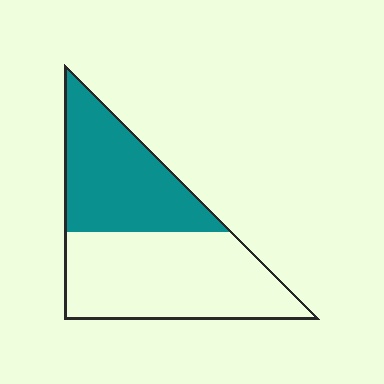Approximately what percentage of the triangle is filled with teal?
Approximately 45%.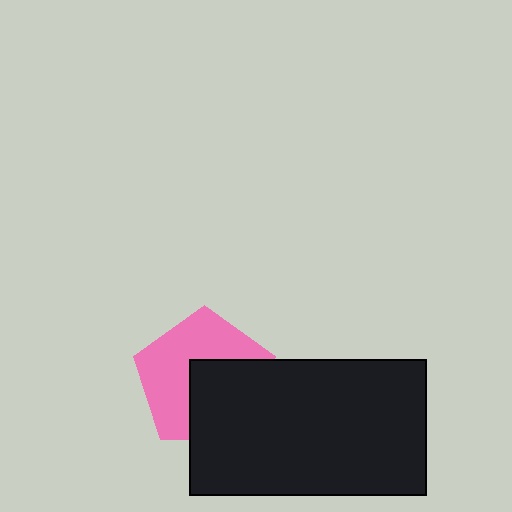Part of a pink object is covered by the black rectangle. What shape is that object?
It is a pentagon.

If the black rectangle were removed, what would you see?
You would see the complete pink pentagon.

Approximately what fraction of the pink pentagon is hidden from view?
Roughly 44% of the pink pentagon is hidden behind the black rectangle.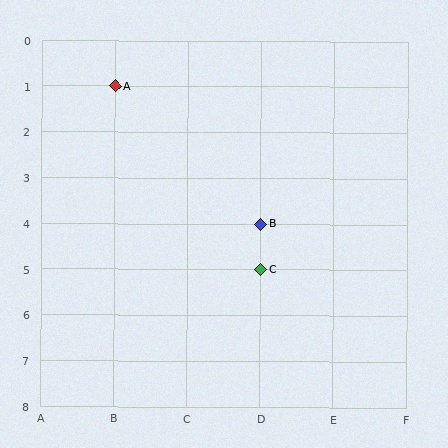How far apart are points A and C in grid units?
Points A and C are 2 columns and 4 rows apart (about 4.5 grid units diagonally).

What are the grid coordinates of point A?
Point A is at grid coordinates (B, 1).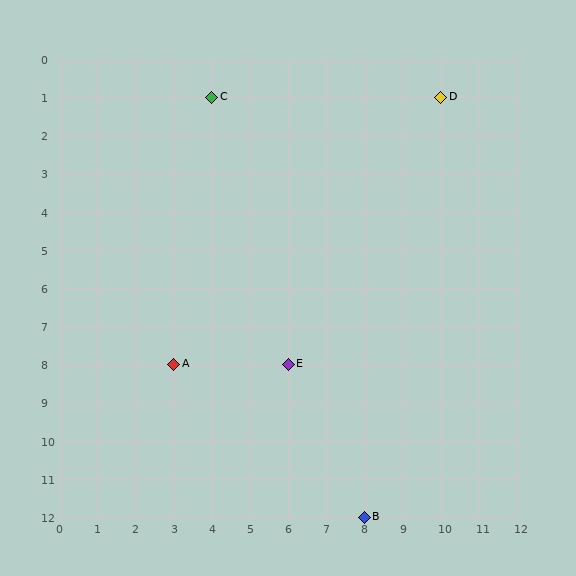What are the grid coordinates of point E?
Point E is at grid coordinates (6, 8).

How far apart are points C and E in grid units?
Points C and E are 2 columns and 7 rows apart (about 7.3 grid units diagonally).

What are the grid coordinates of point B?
Point B is at grid coordinates (8, 12).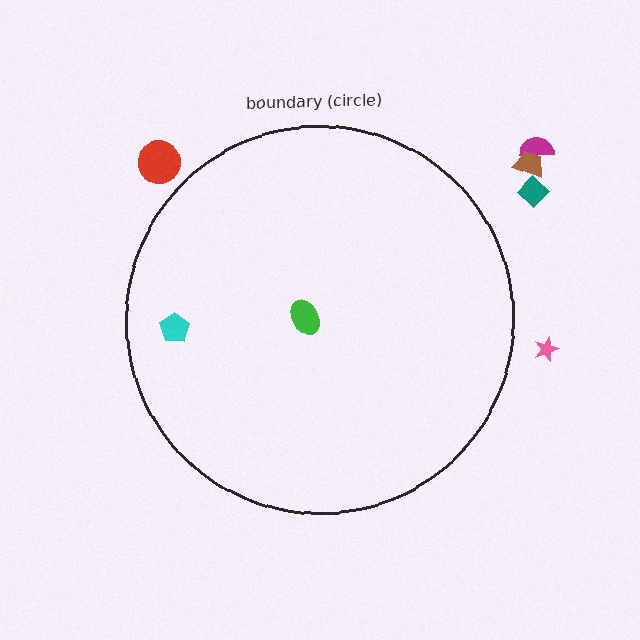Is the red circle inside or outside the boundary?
Outside.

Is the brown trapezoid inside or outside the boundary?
Outside.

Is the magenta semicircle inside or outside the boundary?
Outside.